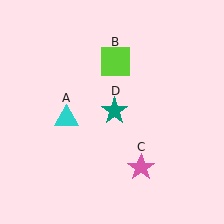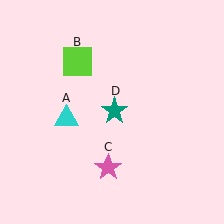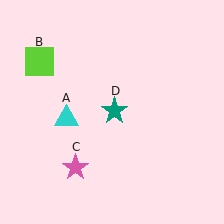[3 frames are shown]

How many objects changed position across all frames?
2 objects changed position: lime square (object B), pink star (object C).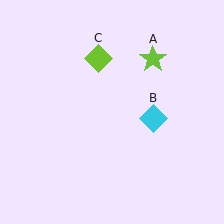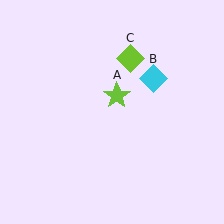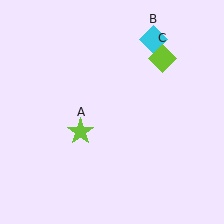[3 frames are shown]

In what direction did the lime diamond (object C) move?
The lime diamond (object C) moved right.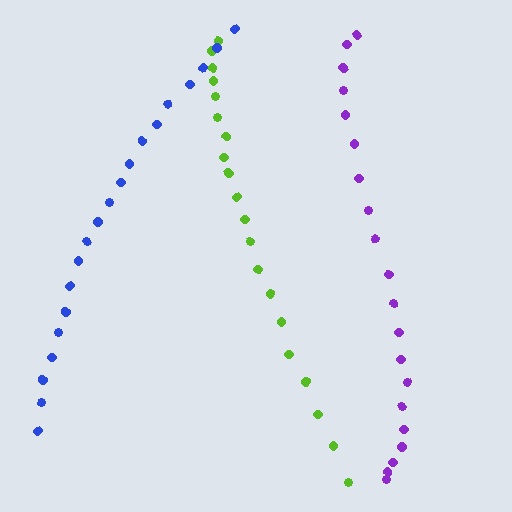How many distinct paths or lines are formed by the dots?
There are 3 distinct paths.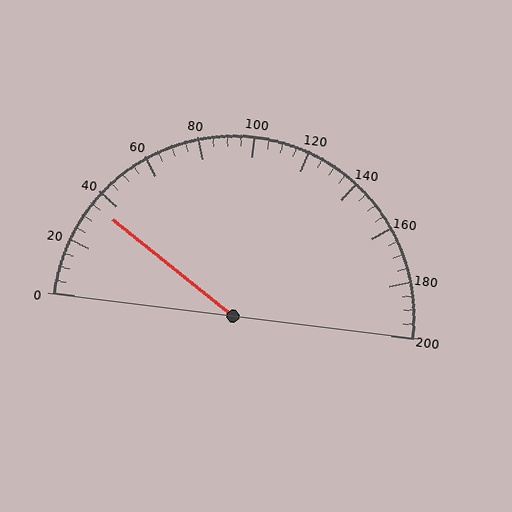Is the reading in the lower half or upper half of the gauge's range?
The reading is in the lower half of the range (0 to 200).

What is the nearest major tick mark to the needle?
The nearest major tick mark is 40.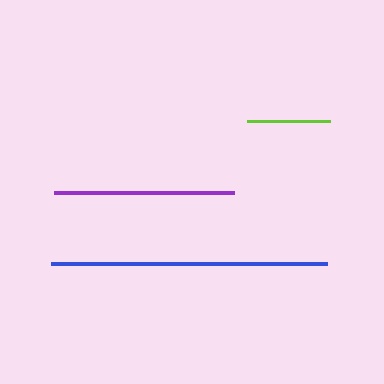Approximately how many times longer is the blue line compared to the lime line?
The blue line is approximately 3.3 times the length of the lime line.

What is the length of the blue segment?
The blue segment is approximately 276 pixels long.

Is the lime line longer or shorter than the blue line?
The blue line is longer than the lime line.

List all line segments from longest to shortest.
From longest to shortest: blue, purple, lime.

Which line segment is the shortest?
The lime line is the shortest at approximately 84 pixels.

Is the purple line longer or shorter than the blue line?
The blue line is longer than the purple line.